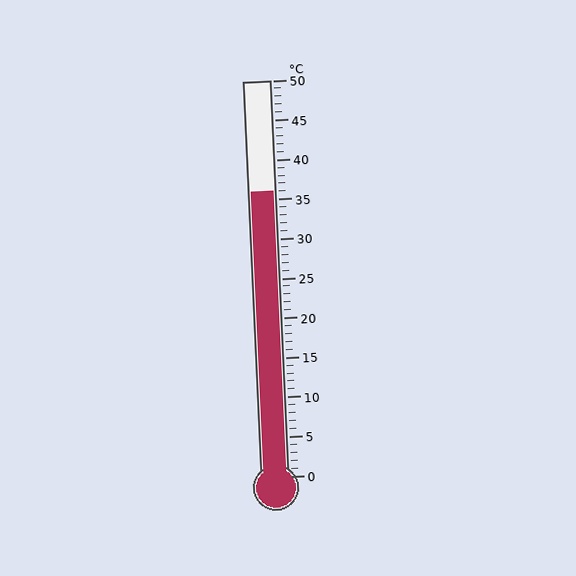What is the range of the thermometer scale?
The thermometer scale ranges from 0°C to 50°C.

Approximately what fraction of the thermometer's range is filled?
The thermometer is filled to approximately 70% of its range.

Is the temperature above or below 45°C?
The temperature is below 45°C.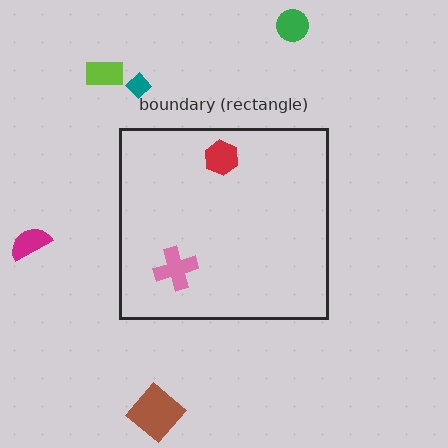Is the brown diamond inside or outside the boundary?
Outside.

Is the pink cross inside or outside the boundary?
Inside.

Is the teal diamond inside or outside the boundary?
Outside.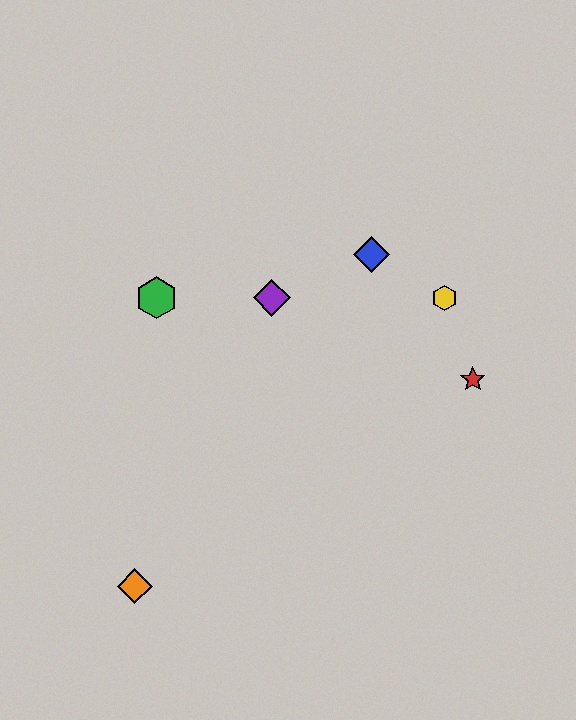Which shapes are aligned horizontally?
The green hexagon, the yellow hexagon, the purple diamond are aligned horizontally.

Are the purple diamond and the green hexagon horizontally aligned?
Yes, both are at y≈298.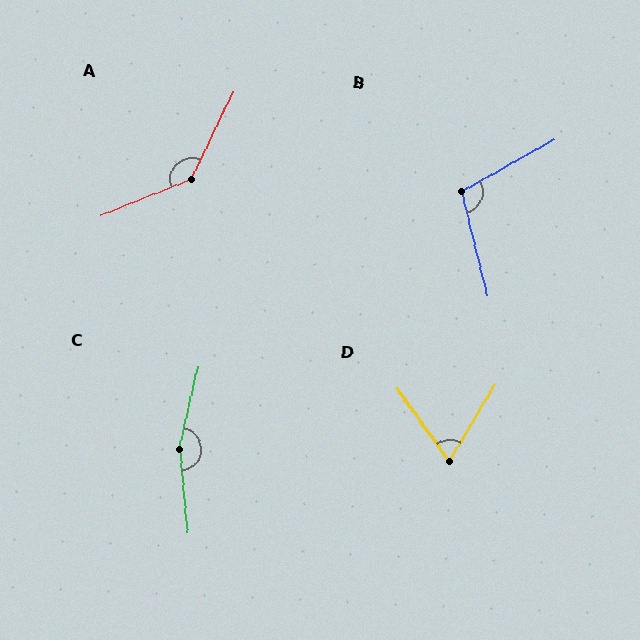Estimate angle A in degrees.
Approximately 138 degrees.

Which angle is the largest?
C, at approximately 162 degrees.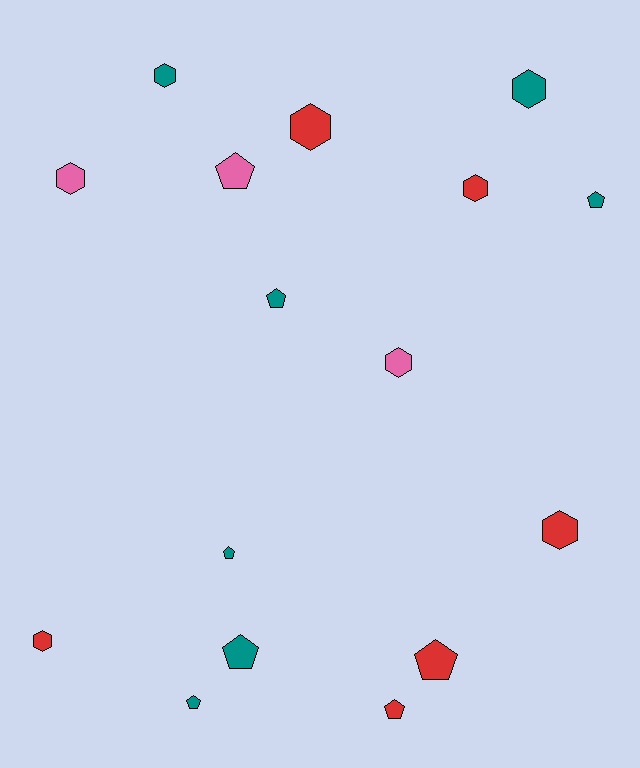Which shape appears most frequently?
Pentagon, with 8 objects.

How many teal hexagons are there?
There are 2 teal hexagons.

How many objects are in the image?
There are 16 objects.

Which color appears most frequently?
Teal, with 7 objects.